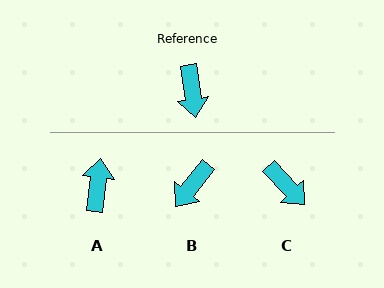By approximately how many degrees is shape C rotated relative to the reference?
Approximately 35 degrees counter-clockwise.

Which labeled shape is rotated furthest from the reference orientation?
A, about 165 degrees away.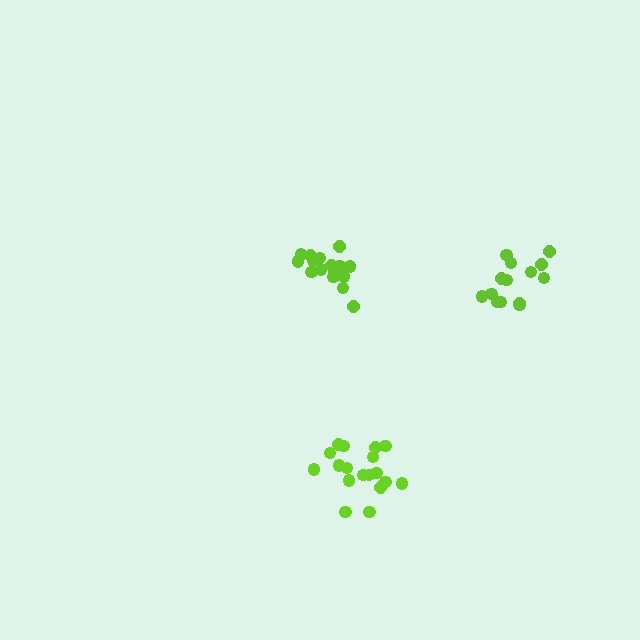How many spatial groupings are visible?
There are 3 spatial groupings.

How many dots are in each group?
Group 1: 14 dots, Group 2: 18 dots, Group 3: 16 dots (48 total).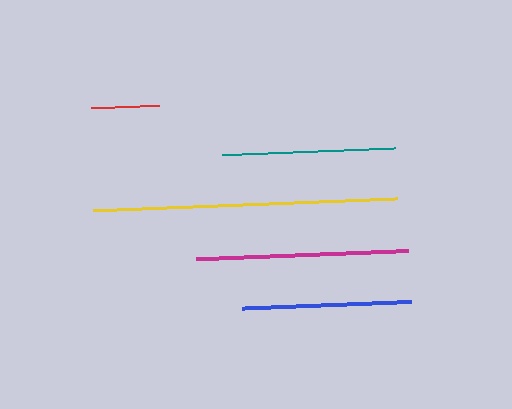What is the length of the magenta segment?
The magenta segment is approximately 213 pixels long.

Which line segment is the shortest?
The red line is the shortest at approximately 67 pixels.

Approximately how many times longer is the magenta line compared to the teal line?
The magenta line is approximately 1.2 times the length of the teal line.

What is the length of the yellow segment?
The yellow segment is approximately 304 pixels long.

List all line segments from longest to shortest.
From longest to shortest: yellow, magenta, teal, blue, red.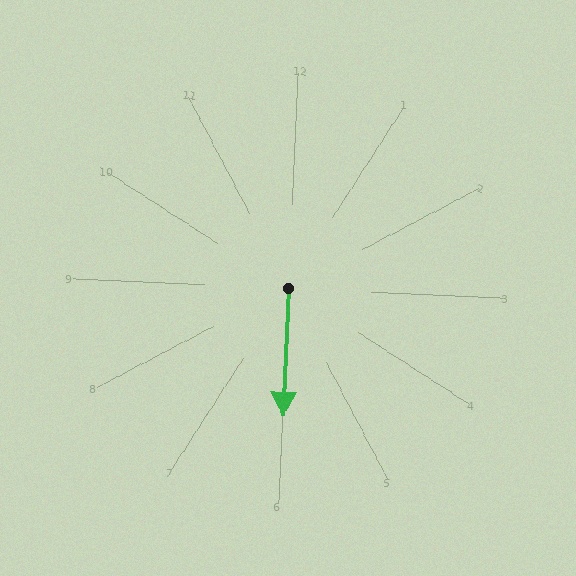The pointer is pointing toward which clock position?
Roughly 6 o'clock.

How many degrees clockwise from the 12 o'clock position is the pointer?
Approximately 180 degrees.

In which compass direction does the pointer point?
South.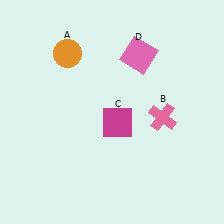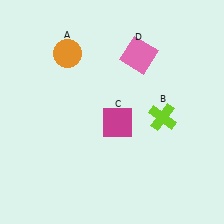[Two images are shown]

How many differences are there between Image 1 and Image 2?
There is 1 difference between the two images.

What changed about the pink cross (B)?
In Image 1, B is pink. In Image 2, it changed to lime.